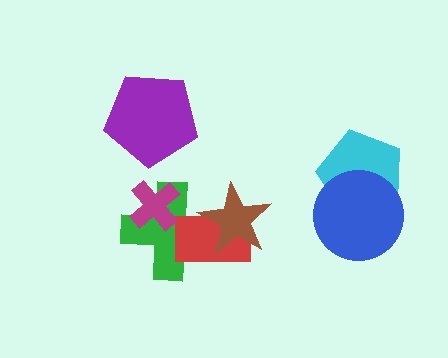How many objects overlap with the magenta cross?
1 object overlaps with the magenta cross.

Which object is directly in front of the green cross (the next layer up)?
The red rectangle is directly in front of the green cross.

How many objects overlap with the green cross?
3 objects overlap with the green cross.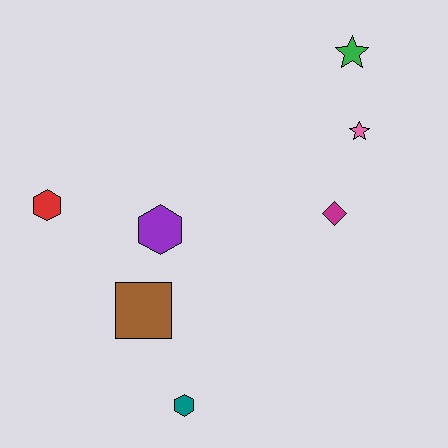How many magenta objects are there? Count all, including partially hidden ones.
There is 1 magenta object.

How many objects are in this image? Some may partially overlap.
There are 7 objects.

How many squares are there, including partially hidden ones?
There is 1 square.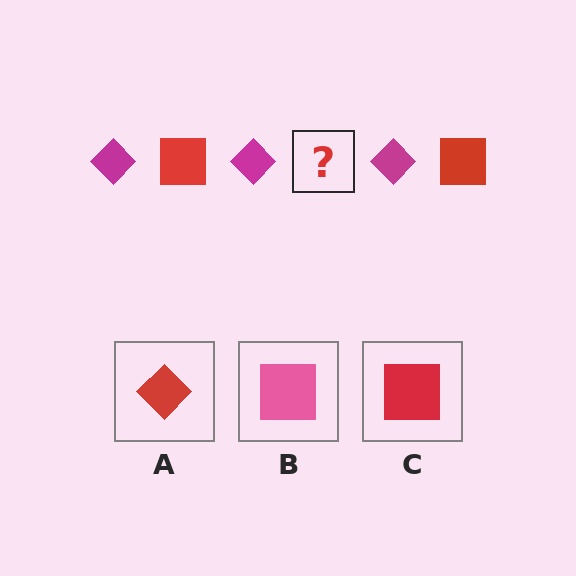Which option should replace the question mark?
Option C.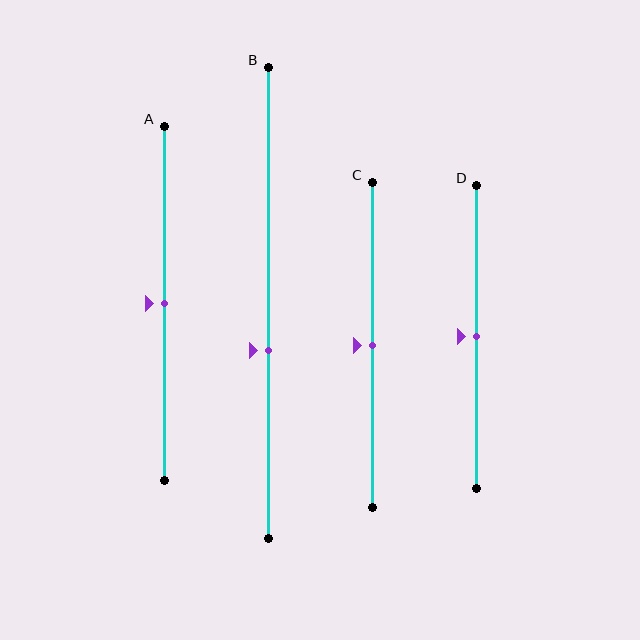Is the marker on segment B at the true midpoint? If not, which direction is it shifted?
No, the marker on segment B is shifted downward by about 10% of the segment length.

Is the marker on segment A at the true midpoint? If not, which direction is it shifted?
Yes, the marker on segment A is at the true midpoint.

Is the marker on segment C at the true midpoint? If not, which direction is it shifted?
Yes, the marker on segment C is at the true midpoint.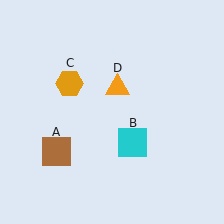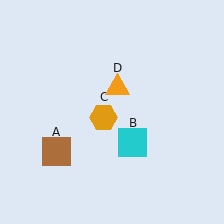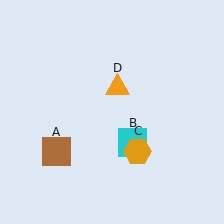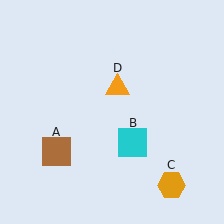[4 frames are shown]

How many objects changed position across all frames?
1 object changed position: orange hexagon (object C).